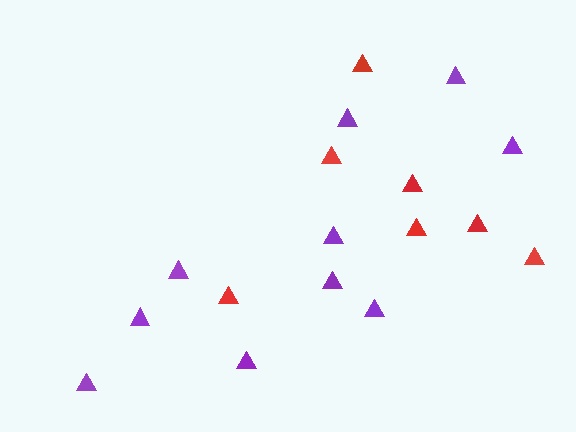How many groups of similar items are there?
There are 2 groups: one group of red triangles (7) and one group of purple triangles (10).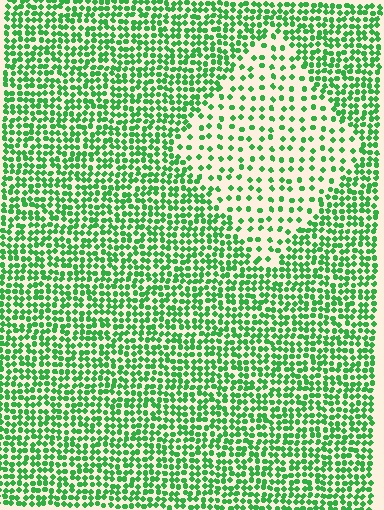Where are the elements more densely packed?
The elements are more densely packed outside the diamond boundary.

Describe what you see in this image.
The image contains small green elements arranged at two different densities. A diamond-shaped region is visible where the elements are less densely packed than the surrounding area.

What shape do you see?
I see a diamond.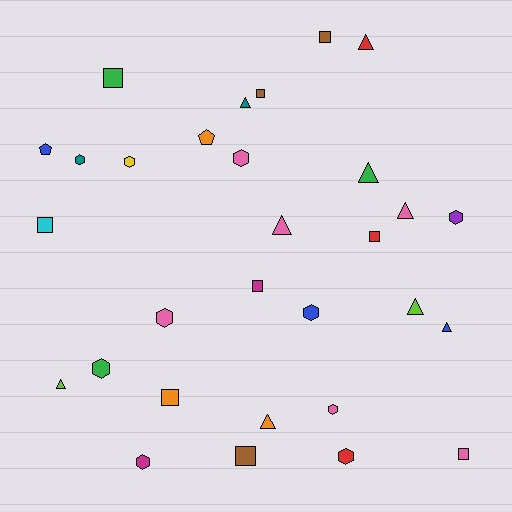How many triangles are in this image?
There are 9 triangles.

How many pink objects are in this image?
There are 6 pink objects.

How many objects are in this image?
There are 30 objects.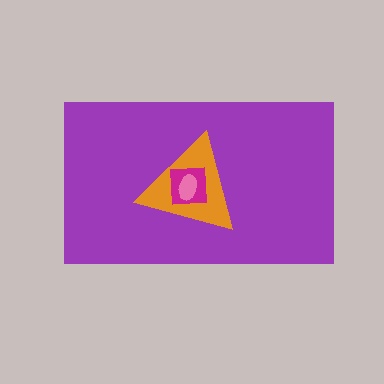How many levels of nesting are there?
4.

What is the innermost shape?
The pink ellipse.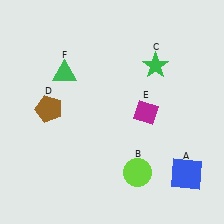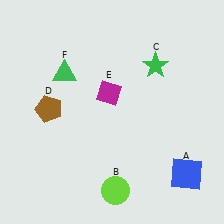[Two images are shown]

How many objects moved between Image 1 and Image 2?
2 objects moved between the two images.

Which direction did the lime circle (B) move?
The lime circle (B) moved left.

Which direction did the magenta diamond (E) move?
The magenta diamond (E) moved left.